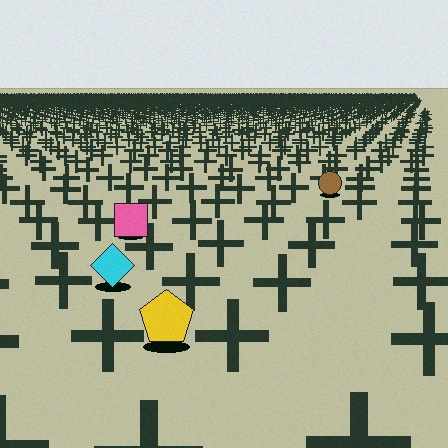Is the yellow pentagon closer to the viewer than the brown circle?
Yes. The yellow pentagon is closer — you can tell from the texture gradient: the ground texture is coarser near it.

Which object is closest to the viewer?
The yellow pentagon is closest. The texture marks near it are larger and more spread out.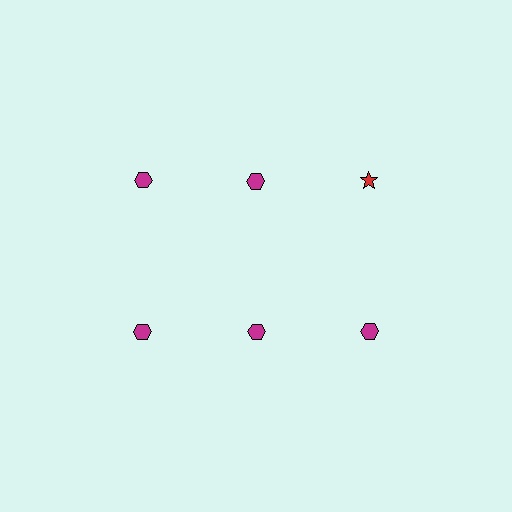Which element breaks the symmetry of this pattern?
The red star in the top row, center column breaks the symmetry. All other shapes are magenta hexagons.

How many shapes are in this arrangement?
There are 6 shapes arranged in a grid pattern.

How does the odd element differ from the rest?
It differs in both color (red instead of magenta) and shape (star instead of hexagon).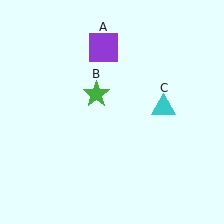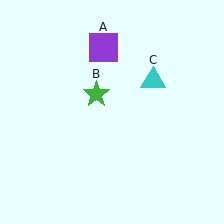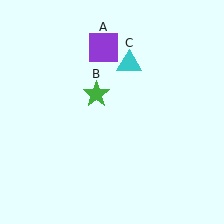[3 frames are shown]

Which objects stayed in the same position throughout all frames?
Purple square (object A) and green star (object B) remained stationary.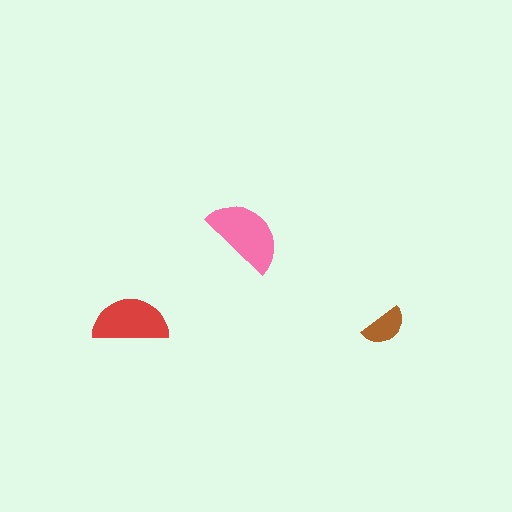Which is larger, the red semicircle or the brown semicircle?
The red one.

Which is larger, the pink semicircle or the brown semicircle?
The pink one.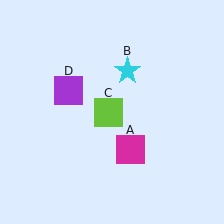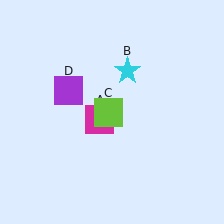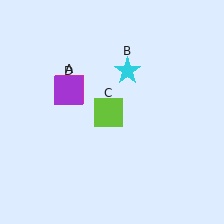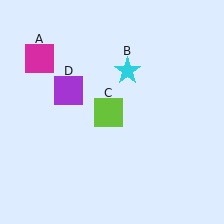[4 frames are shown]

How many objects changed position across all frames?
1 object changed position: magenta square (object A).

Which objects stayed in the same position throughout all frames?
Cyan star (object B) and lime square (object C) and purple square (object D) remained stationary.